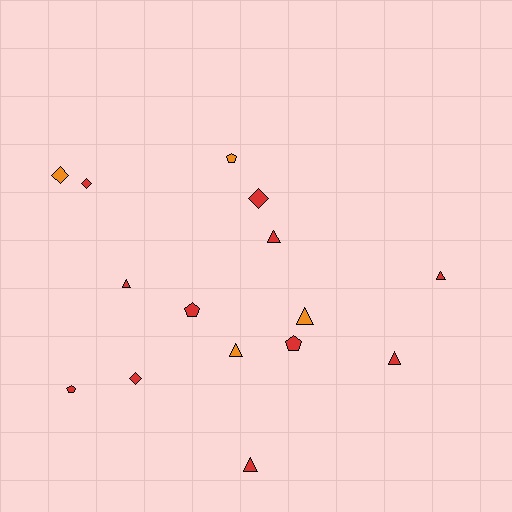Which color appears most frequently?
Red, with 11 objects.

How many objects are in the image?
There are 15 objects.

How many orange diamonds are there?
There is 1 orange diamond.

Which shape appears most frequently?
Triangle, with 7 objects.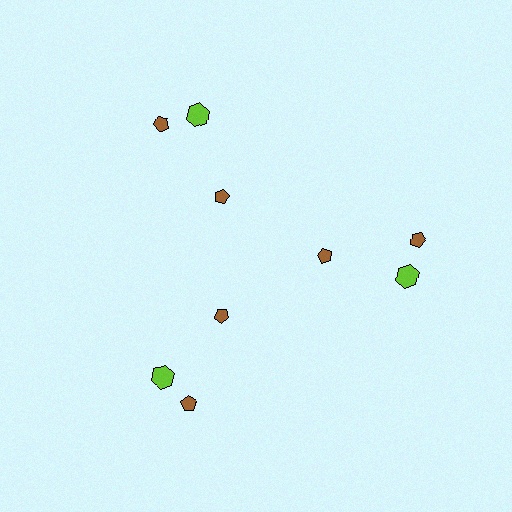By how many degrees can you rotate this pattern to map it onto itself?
The pattern maps onto itself every 120 degrees of rotation.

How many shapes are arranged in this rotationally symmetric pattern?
There are 9 shapes, arranged in 3 groups of 3.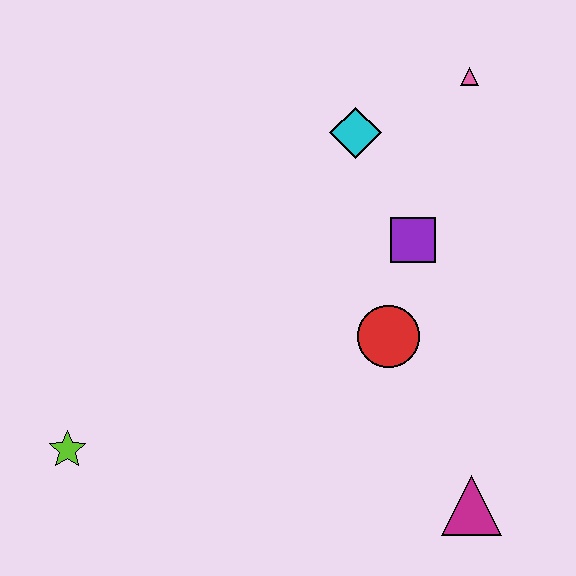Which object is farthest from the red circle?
The lime star is farthest from the red circle.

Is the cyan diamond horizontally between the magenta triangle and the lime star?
Yes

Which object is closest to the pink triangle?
The cyan diamond is closest to the pink triangle.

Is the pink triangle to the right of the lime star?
Yes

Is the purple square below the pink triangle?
Yes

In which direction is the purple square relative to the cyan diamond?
The purple square is below the cyan diamond.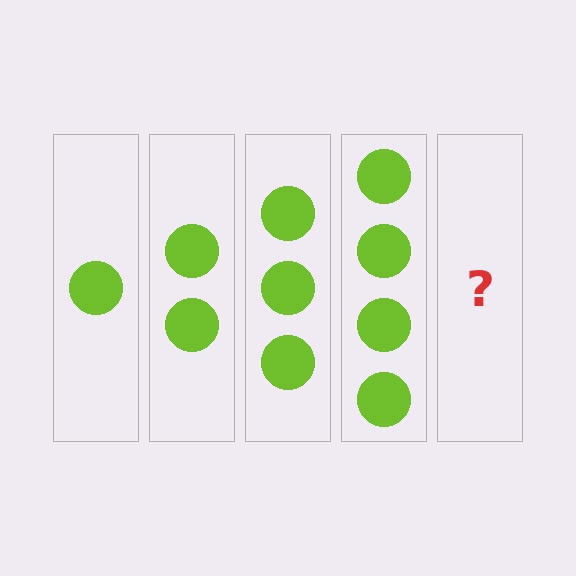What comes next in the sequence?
The next element should be 5 circles.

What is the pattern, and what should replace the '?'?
The pattern is that each step adds one more circle. The '?' should be 5 circles.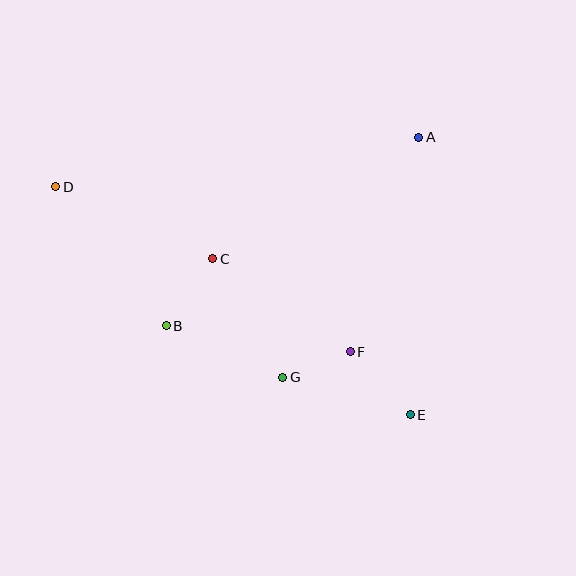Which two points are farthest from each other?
Points D and E are farthest from each other.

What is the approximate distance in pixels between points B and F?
The distance between B and F is approximately 186 pixels.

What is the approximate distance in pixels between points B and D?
The distance between B and D is approximately 177 pixels.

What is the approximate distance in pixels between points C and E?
The distance between C and E is approximately 252 pixels.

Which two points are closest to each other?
Points F and G are closest to each other.